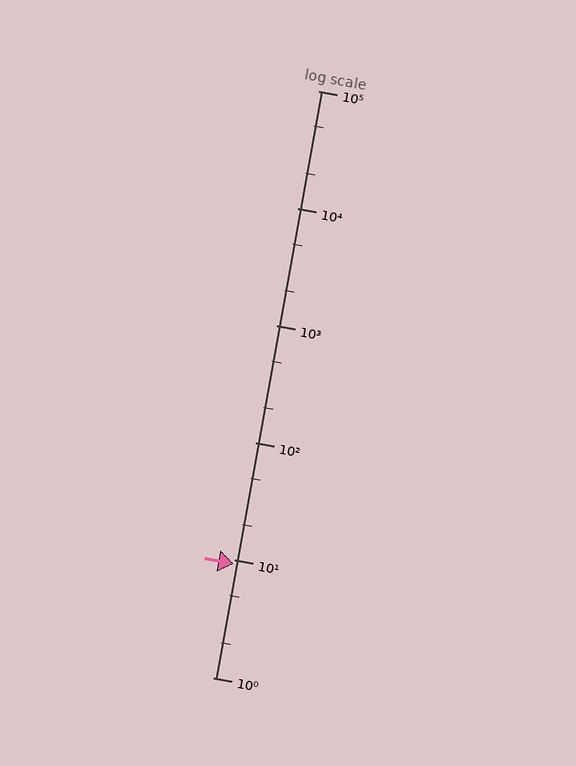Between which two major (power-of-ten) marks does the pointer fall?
The pointer is between 1 and 10.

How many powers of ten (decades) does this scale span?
The scale spans 5 decades, from 1 to 100000.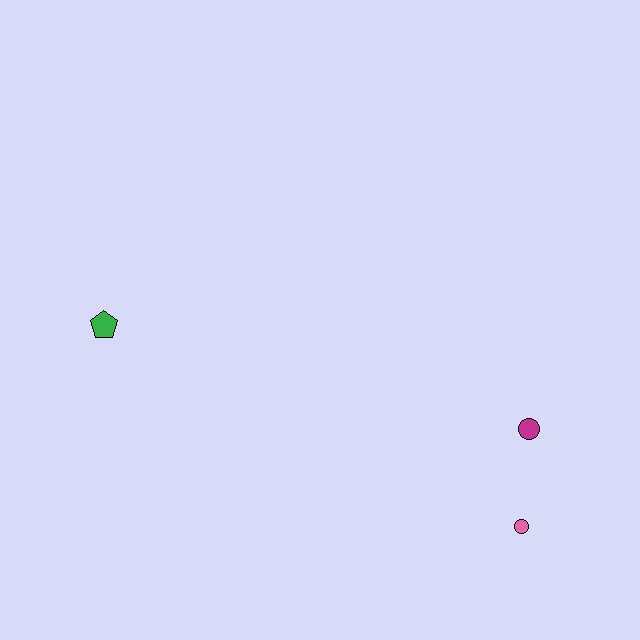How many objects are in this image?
There are 3 objects.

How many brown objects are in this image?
There are no brown objects.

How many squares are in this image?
There are no squares.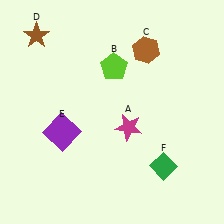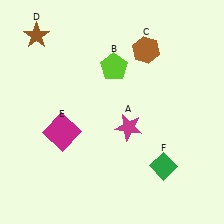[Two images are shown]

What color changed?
The square (E) changed from purple in Image 1 to magenta in Image 2.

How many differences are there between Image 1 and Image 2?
There is 1 difference between the two images.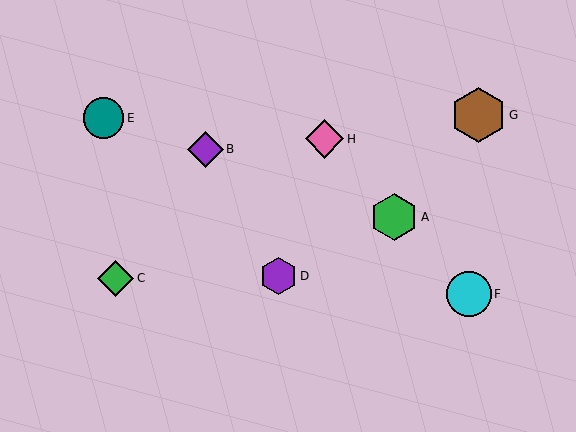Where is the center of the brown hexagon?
The center of the brown hexagon is at (479, 115).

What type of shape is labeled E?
Shape E is a teal circle.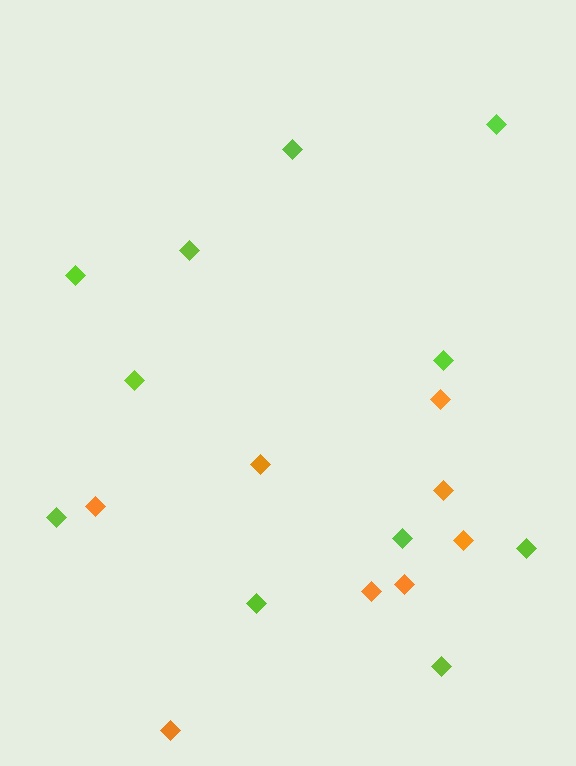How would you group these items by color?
There are 2 groups: one group of lime diamonds (11) and one group of orange diamonds (8).